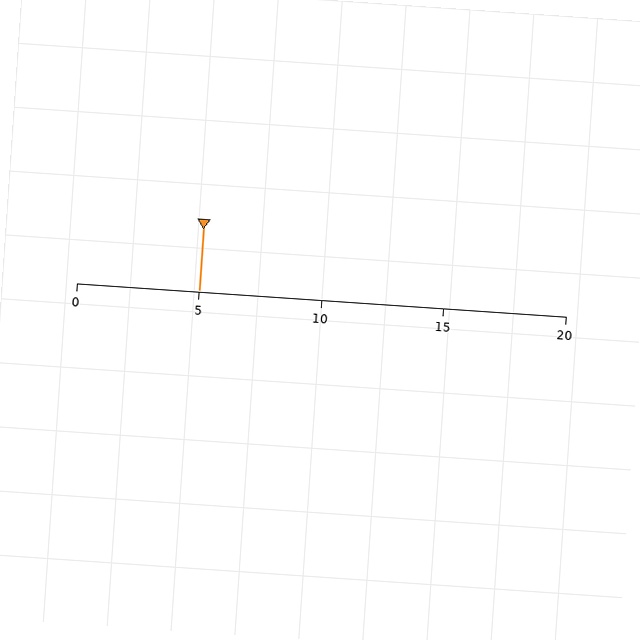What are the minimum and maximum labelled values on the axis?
The axis runs from 0 to 20.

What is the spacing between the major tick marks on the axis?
The major ticks are spaced 5 apart.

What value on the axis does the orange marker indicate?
The marker indicates approximately 5.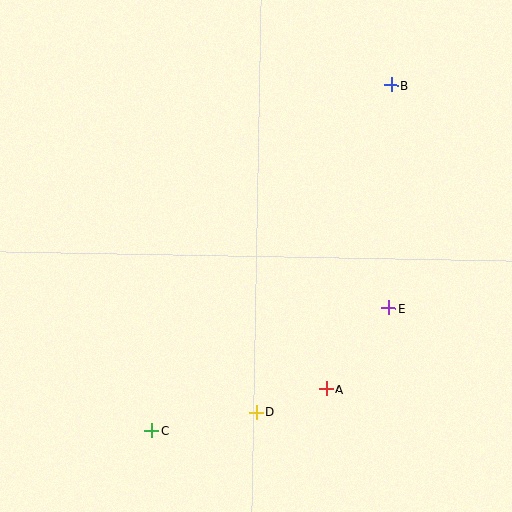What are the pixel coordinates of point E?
Point E is at (389, 308).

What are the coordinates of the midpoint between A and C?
The midpoint between A and C is at (239, 410).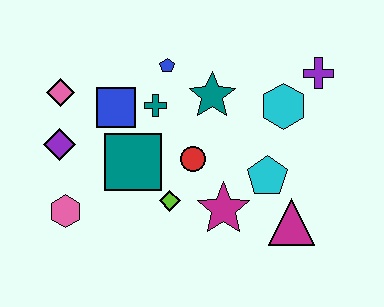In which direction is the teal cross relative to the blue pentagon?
The teal cross is below the blue pentagon.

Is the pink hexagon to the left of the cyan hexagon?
Yes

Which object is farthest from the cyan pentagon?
The pink diamond is farthest from the cyan pentagon.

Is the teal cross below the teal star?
Yes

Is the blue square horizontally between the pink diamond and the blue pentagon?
Yes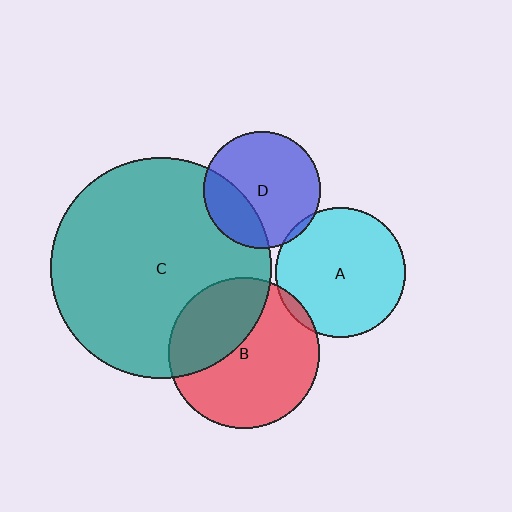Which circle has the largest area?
Circle C (teal).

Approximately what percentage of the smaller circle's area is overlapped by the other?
Approximately 5%.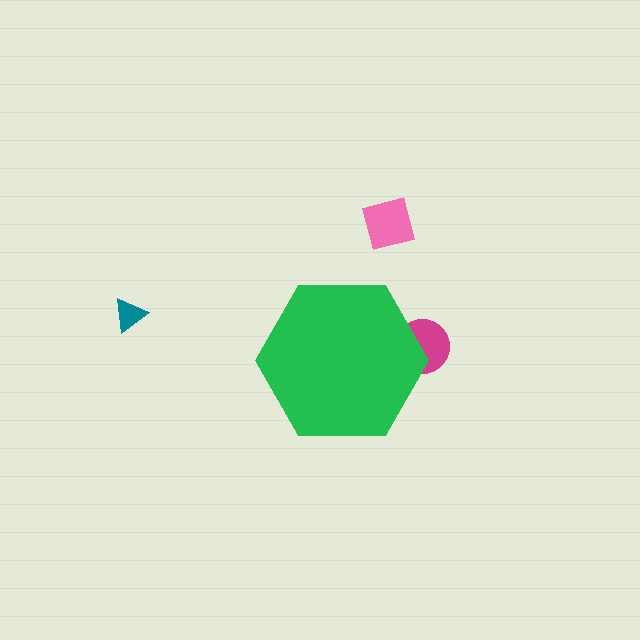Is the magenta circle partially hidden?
Yes, the magenta circle is partially hidden behind the green hexagon.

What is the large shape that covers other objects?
A green hexagon.